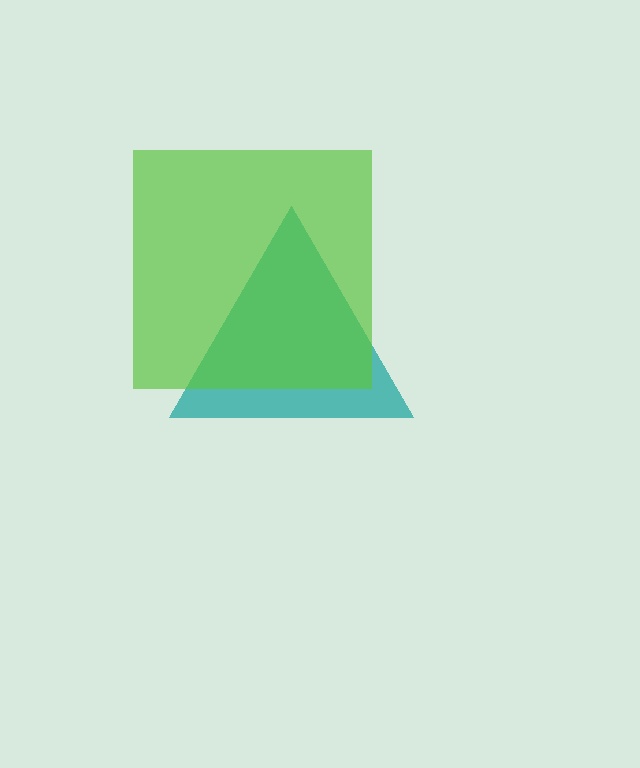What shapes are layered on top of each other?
The layered shapes are: a teal triangle, a lime square.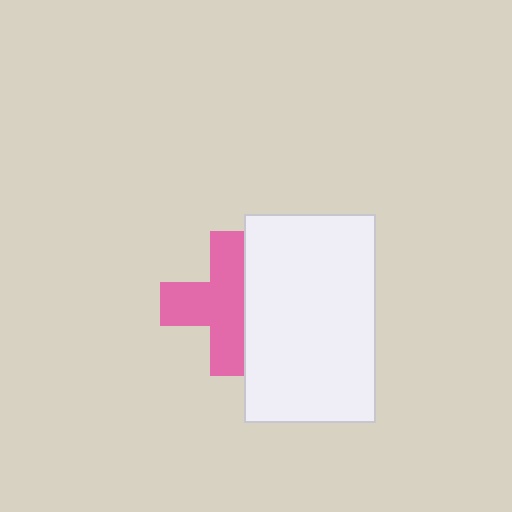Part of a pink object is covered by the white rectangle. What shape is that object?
It is a cross.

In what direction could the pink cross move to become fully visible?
The pink cross could move left. That would shift it out from behind the white rectangle entirely.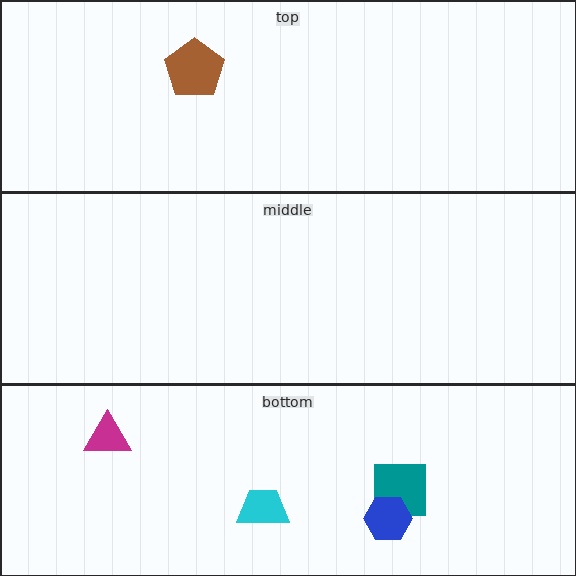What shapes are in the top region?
The brown pentagon.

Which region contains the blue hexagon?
The bottom region.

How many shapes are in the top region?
1.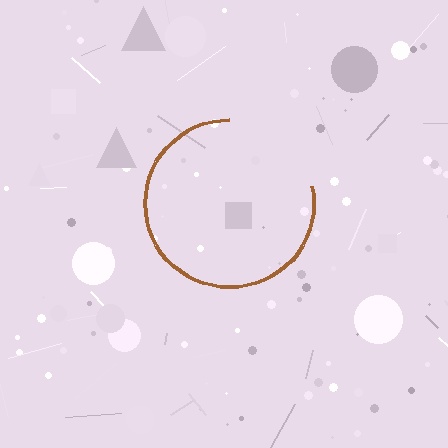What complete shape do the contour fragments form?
The contour fragments form a circle.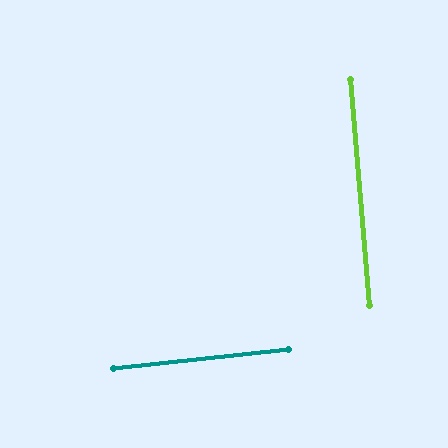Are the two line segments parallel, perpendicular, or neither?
Perpendicular — they meet at approximately 89°.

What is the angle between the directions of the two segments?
Approximately 89 degrees.